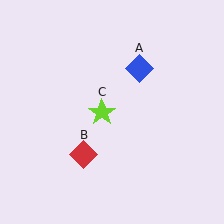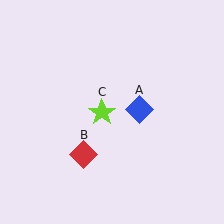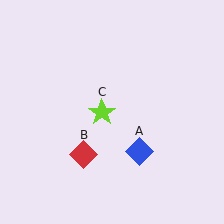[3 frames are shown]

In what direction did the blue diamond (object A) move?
The blue diamond (object A) moved down.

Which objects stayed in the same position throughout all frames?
Red diamond (object B) and lime star (object C) remained stationary.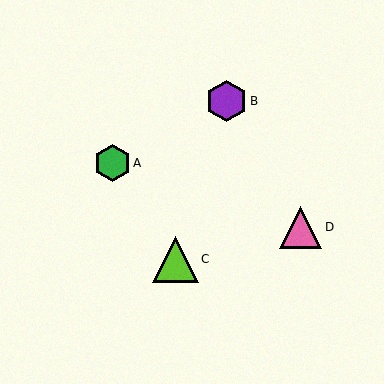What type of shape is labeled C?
Shape C is a lime triangle.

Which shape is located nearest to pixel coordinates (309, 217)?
The pink triangle (labeled D) at (301, 227) is nearest to that location.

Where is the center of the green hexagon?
The center of the green hexagon is at (112, 163).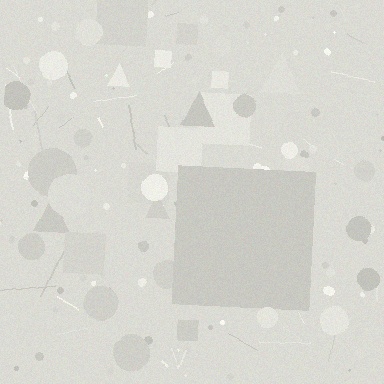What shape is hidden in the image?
A square is hidden in the image.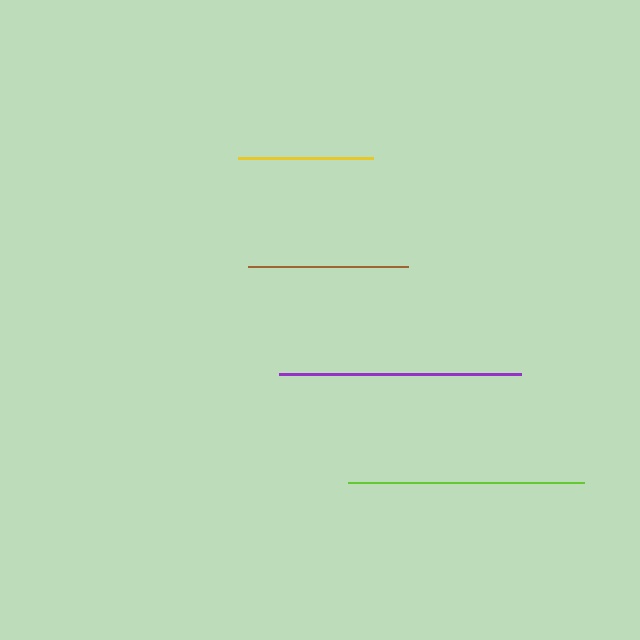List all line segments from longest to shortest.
From longest to shortest: purple, lime, brown, yellow.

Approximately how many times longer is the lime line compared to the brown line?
The lime line is approximately 1.5 times the length of the brown line.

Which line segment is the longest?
The purple line is the longest at approximately 242 pixels.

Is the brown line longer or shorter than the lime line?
The lime line is longer than the brown line.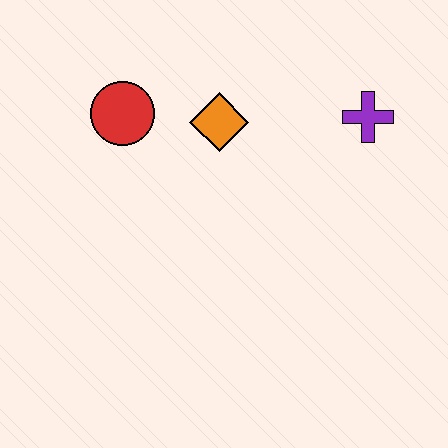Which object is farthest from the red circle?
The purple cross is farthest from the red circle.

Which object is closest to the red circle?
The orange diamond is closest to the red circle.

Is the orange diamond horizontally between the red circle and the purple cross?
Yes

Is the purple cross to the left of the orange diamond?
No